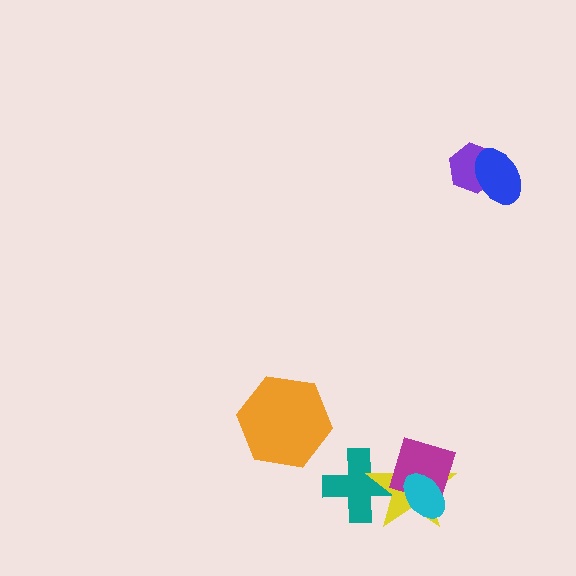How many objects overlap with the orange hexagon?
0 objects overlap with the orange hexagon.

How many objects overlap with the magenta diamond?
3 objects overlap with the magenta diamond.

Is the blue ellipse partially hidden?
No, no other shape covers it.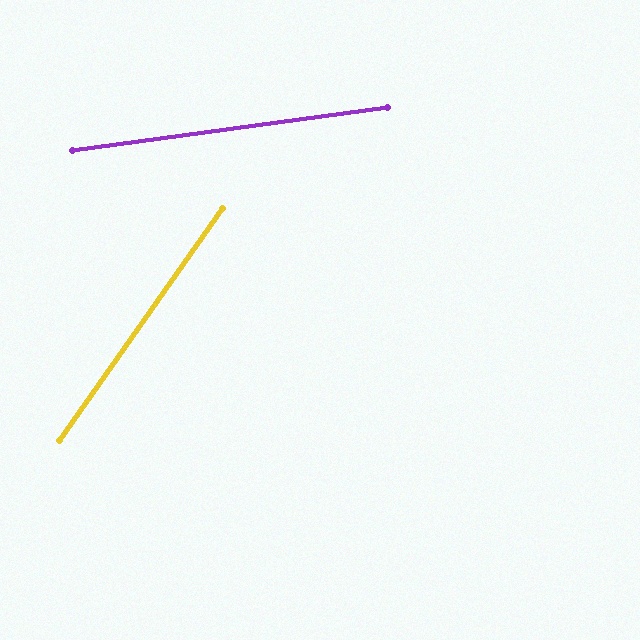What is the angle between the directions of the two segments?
Approximately 47 degrees.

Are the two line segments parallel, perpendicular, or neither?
Neither parallel nor perpendicular — they differ by about 47°.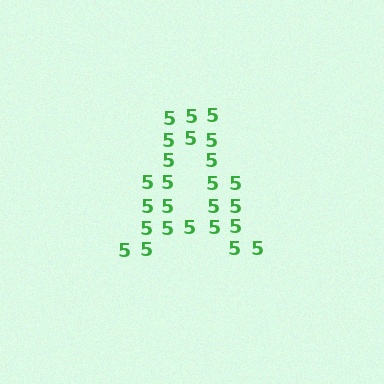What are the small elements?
The small elements are digit 5's.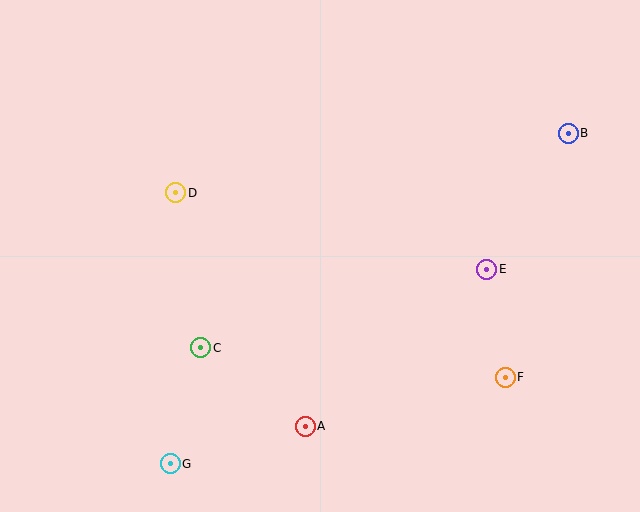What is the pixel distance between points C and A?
The distance between C and A is 131 pixels.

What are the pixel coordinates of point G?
Point G is at (170, 464).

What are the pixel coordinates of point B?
Point B is at (568, 133).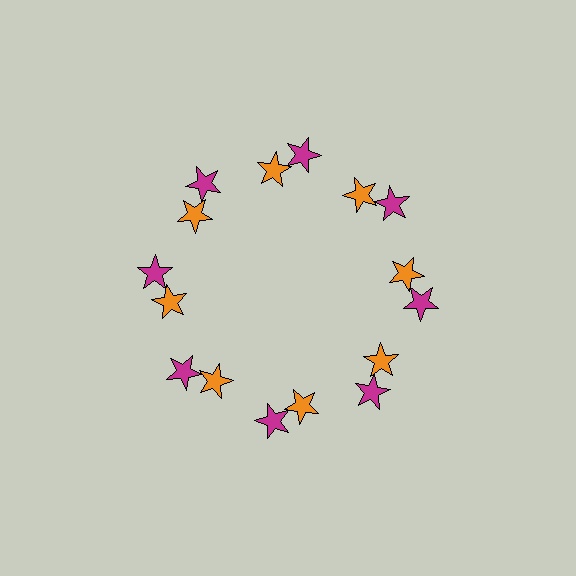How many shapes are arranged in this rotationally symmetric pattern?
There are 16 shapes, arranged in 8 groups of 2.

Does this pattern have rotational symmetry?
Yes, this pattern has 8-fold rotational symmetry. It looks the same after rotating 45 degrees around the center.